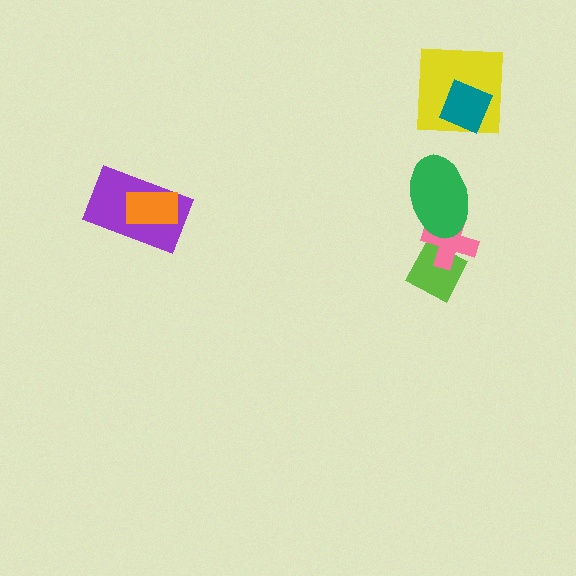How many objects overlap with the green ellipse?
1 object overlaps with the green ellipse.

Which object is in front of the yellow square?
The teal diamond is in front of the yellow square.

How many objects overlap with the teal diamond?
1 object overlaps with the teal diamond.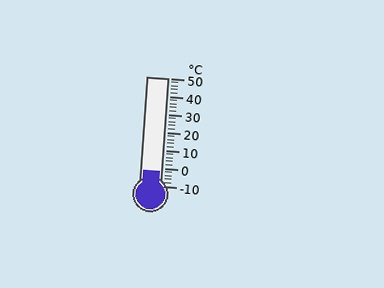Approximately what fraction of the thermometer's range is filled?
The thermometer is filled to approximately 15% of its range.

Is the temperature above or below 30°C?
The temperature is below 30°C.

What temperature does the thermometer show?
The thermometer shows approximately -2°C.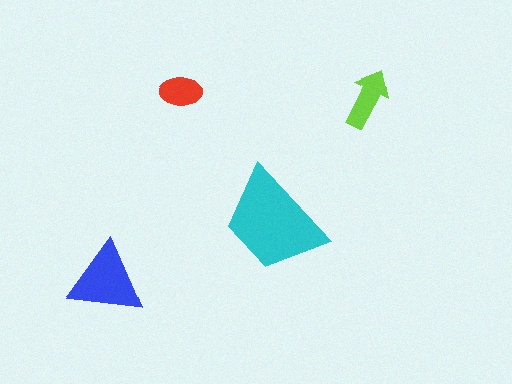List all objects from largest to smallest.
The cyan trapezoid, the blue triangle, the lime arrow, the red ellipse.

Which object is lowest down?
The blue triangle is bottommost.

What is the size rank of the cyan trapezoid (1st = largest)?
1st.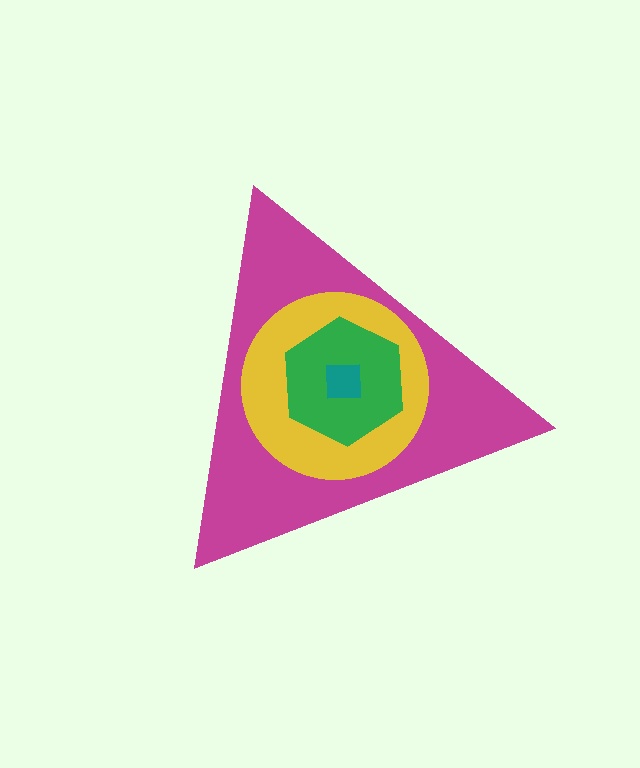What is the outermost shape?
The magenta triangle.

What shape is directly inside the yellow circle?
The green hexagon.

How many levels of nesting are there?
4.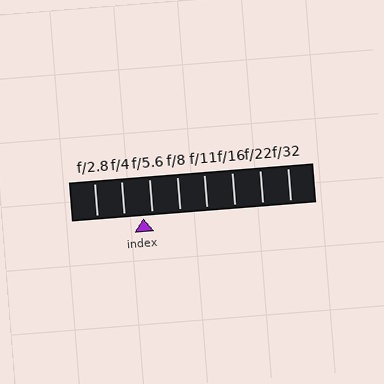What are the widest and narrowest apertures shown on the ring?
The widest aperture shown is f/2.8 and the narrowest is f/32.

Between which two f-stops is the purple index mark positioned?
The index mark is between f/4 and f/5.6.